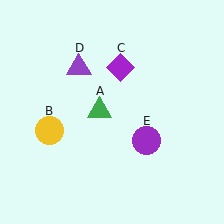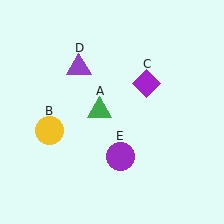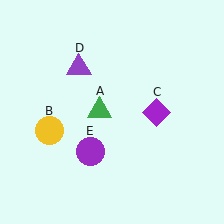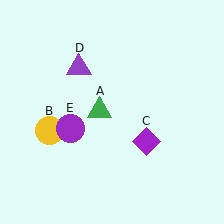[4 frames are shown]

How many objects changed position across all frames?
2 objects changed position: purple diamond (object C), purple circle (object E).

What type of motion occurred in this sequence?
The purple diamond (object C), purple circle (object E) rotated clockwise around the center of the scene.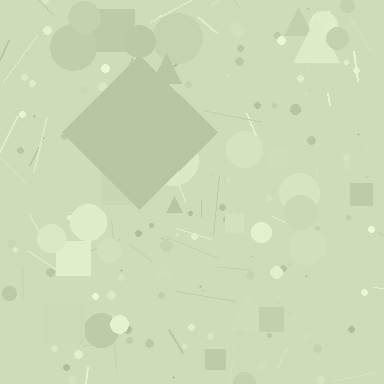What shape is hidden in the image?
A diamond is hidden in the image.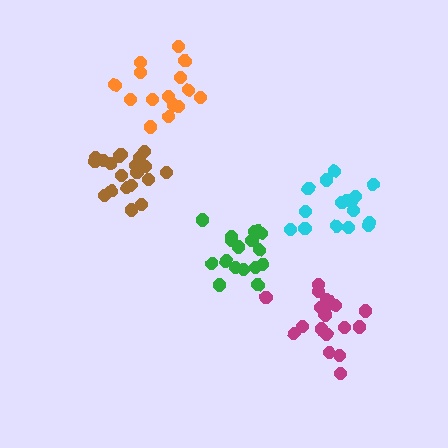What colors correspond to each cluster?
The clusters are colored: brown, green, cyan, orange, magenta.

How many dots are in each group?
Group 1: 20 dots, Group 2: 18 dots, Group 3: 16 dots, Group 4: 15 dots, Group 5: 20 dots (89 total).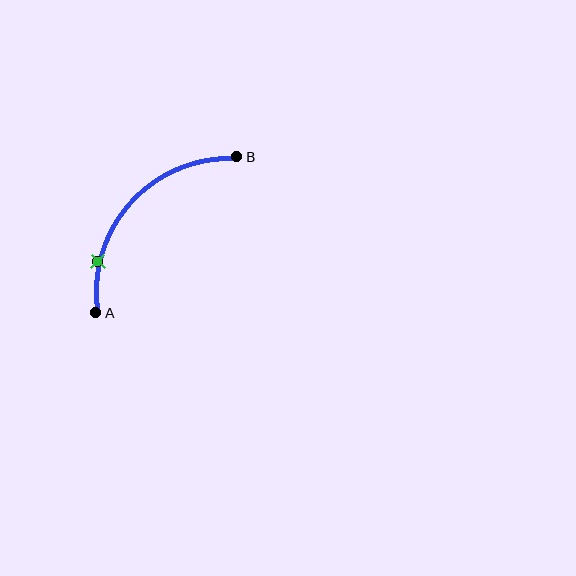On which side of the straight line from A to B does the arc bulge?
The arc bulges above and to the left of the straight line connecting A and B.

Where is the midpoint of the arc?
The arc midpoint is the point on the curve farthest from the straight line joining A and B. It sits above and to the left of that line.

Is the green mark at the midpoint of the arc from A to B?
No. The green mark lies on the arc but is closer to endpoint A. The arc midpoint would be at the point on the curve equidistant along the arc from both A and B.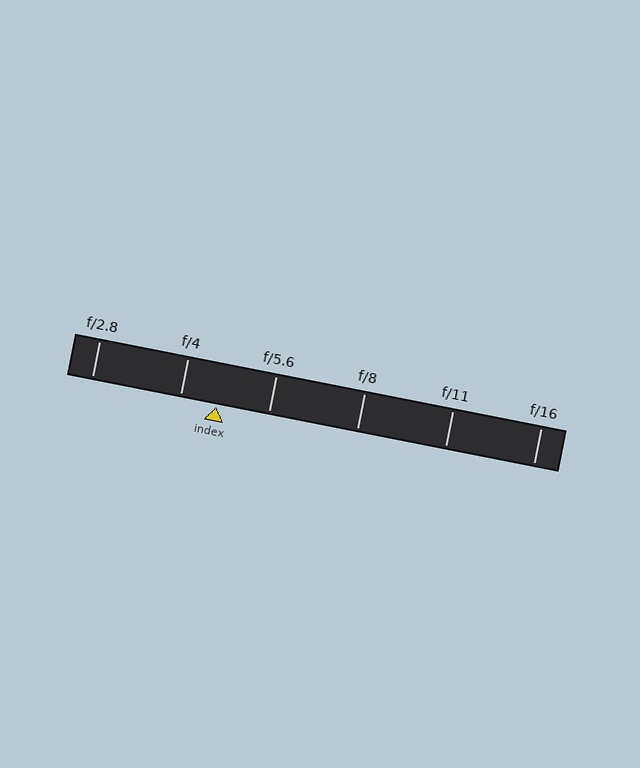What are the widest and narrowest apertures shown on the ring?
The widest aperture shown is f/2.8 and the narrowest is f/16.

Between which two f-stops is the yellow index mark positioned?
The index mark is between f/4 and f/5.6.